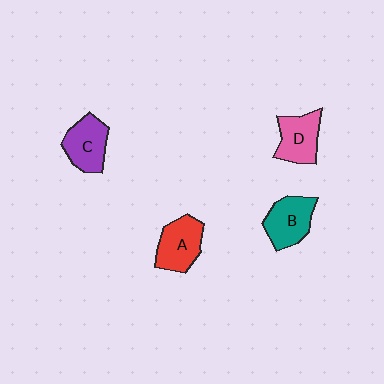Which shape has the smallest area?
Shape D (pink).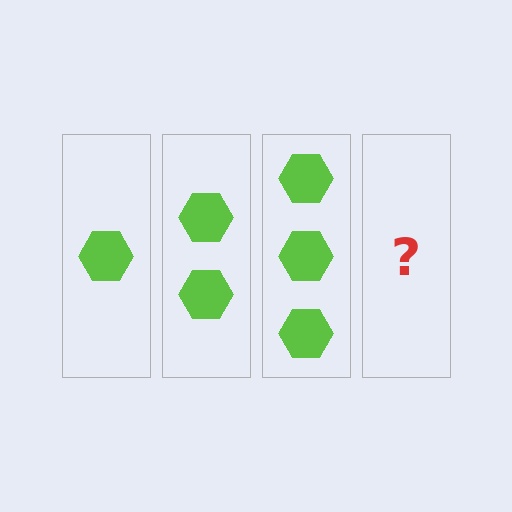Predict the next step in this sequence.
The next step is 4 hexagons.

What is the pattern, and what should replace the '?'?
The pattern is that each step adds one more hexagon. The '?' should be 4 hexagons.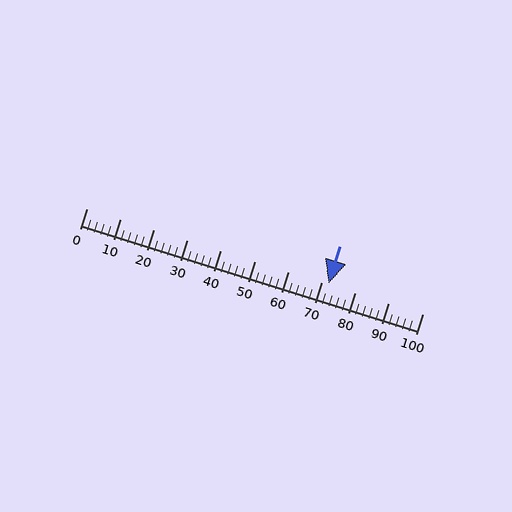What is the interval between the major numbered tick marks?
The major tick marks are spaced 10 units apart.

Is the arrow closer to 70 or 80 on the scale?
The arrow is closer to 70.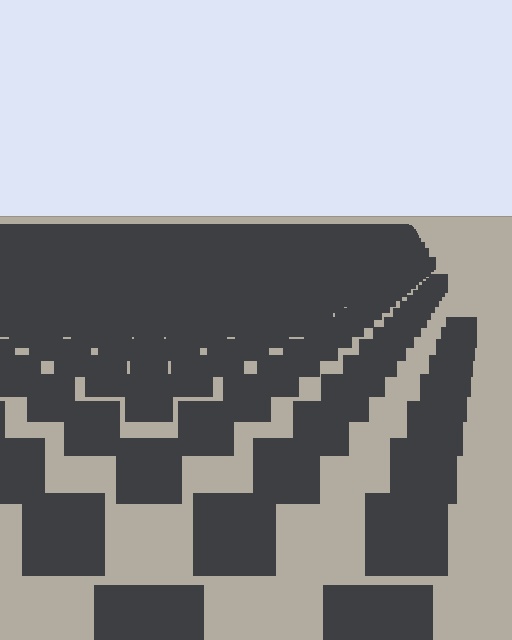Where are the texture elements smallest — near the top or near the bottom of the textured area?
Near the top.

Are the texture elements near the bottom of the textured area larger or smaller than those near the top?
Larger. Near the bottom, elements are closer to the viewer and appear at a bigger on-screen size.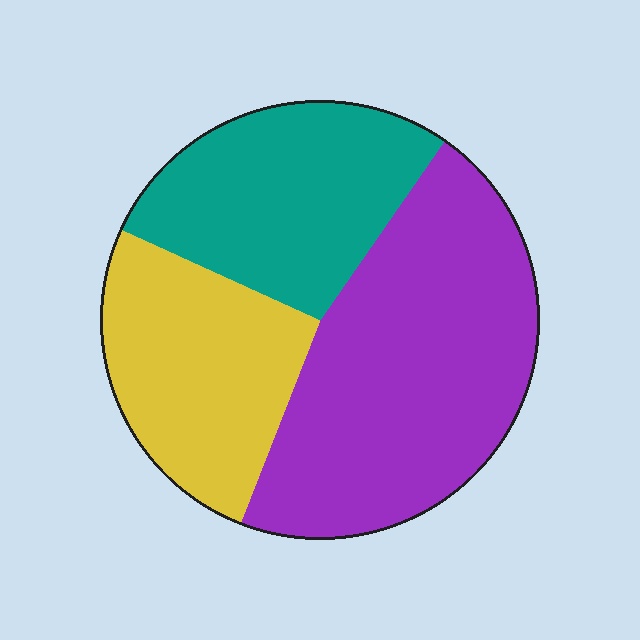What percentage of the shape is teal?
Teal covers 28% of the shape.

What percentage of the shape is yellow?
Yellow covers around 25% of the shape.